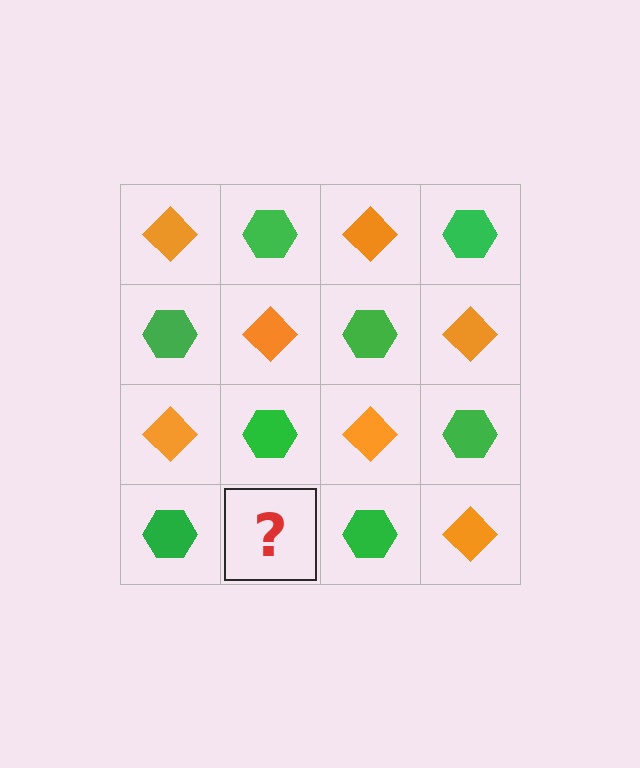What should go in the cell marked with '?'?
The missing cell should contain an orange diamond.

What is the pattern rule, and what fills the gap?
The rule is that it alternates orange diamond and green hexagon in a checkerboard pattern. The gap should be filled with an orange diamond.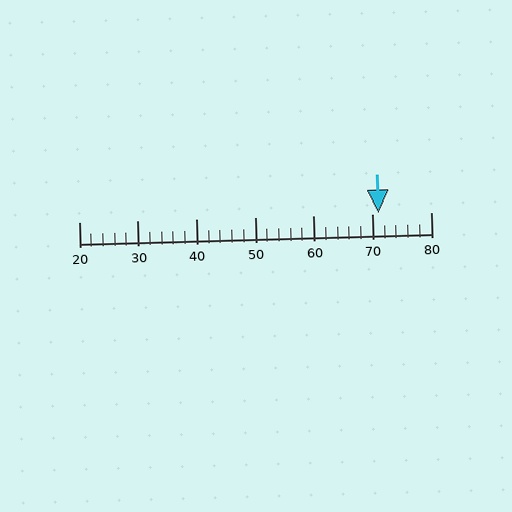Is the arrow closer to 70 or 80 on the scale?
The arrow is closer to 70.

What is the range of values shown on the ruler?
The ruler shows values from 20 to 80.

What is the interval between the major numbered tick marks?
The major tick marks are spaced 10 units apart.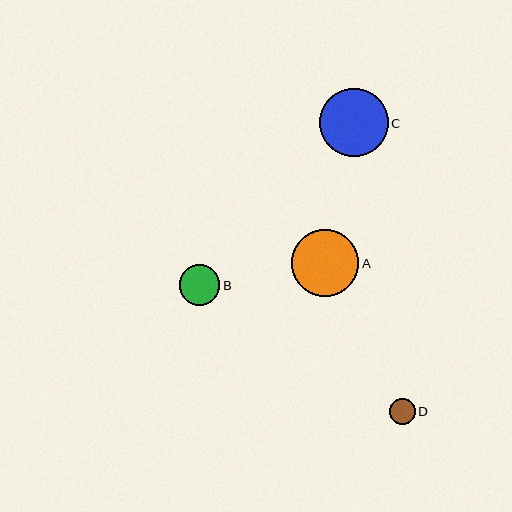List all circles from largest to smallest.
From largest to smallest: C, A, B, D.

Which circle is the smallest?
Circle D is the smallest with a size of approximately 26 pixels.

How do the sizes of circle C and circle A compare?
Circle C and circle A are approximately the same size.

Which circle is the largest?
Circle C is the largest with a size of approximately 68 pixels.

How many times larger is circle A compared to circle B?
Circle A is approximately 1.6 times the size of circle B.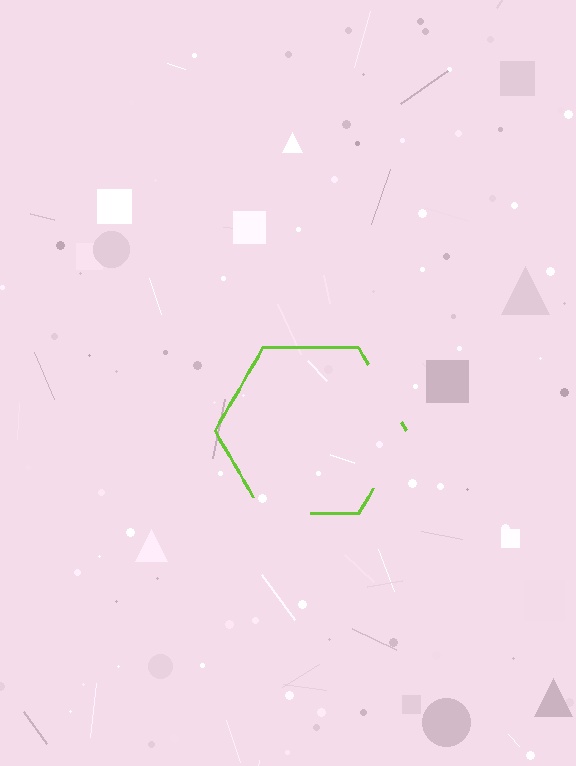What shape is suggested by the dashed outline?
The dashed outline suggests a hexagon.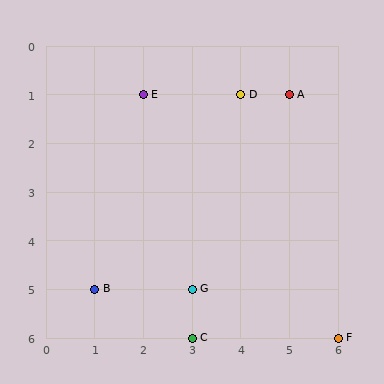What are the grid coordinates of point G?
Point G is at grid coordinates (3, 5).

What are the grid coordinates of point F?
Point F is at grid coordinates (6, 6).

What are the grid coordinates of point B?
Point B is at grid coordinates (1, 5).